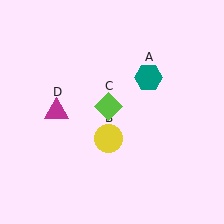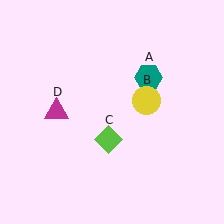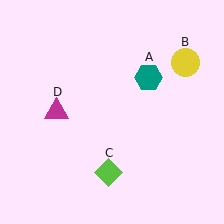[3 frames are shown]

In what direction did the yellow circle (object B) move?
The yellow circle (object B) moved up and to the right.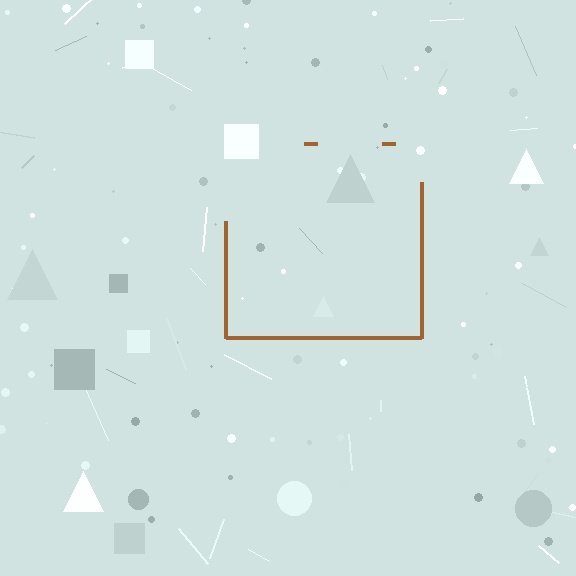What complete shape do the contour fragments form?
The contour fragments form a square.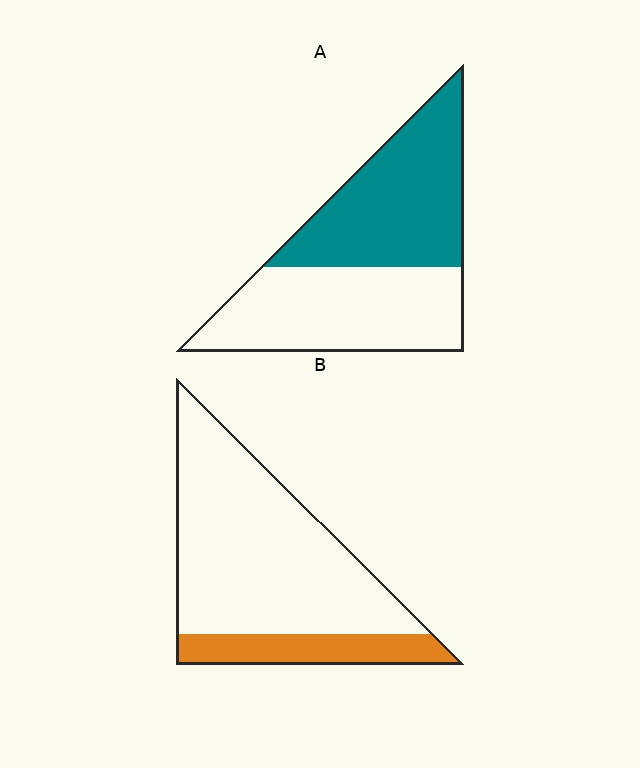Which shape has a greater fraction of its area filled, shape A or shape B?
Shape A.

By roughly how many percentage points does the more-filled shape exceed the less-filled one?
By roughly 30 percentage points (A over B).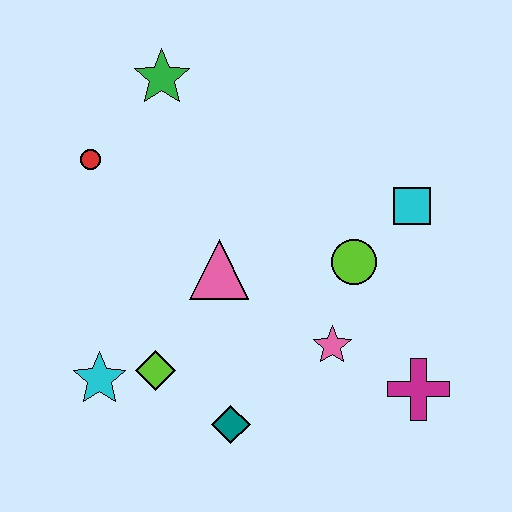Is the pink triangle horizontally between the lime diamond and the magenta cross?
Yes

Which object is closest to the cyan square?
The lime circle is closest to the cyan square.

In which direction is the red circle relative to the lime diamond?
The red circle is above the lime diamond.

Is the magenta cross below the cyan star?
Yes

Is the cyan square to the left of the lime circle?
No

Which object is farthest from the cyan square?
The cyan star is farthest from the cyan square.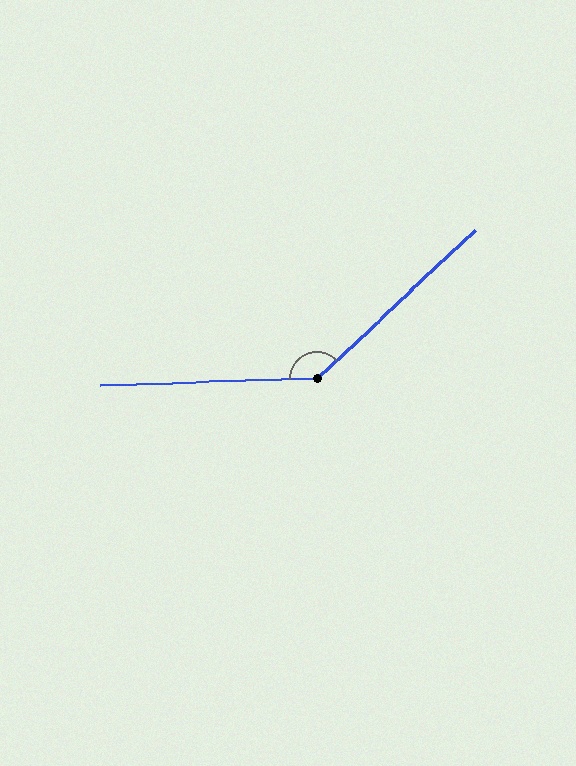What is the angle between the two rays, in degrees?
Approximately 139 degrees.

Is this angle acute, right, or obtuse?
It is obtuse.